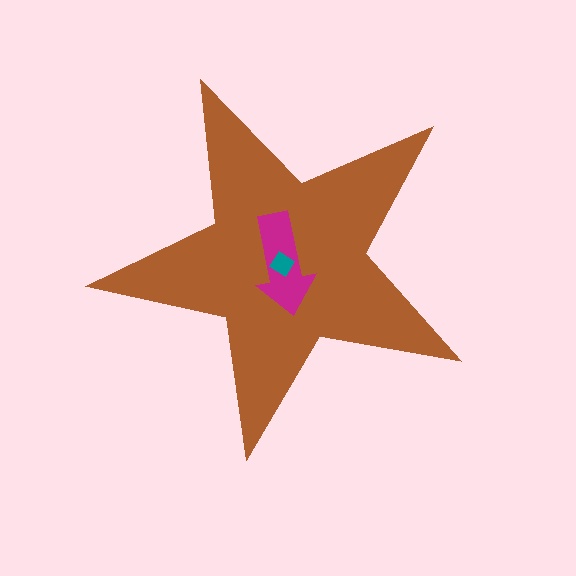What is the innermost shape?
The teal diamond.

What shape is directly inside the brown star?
The magenta arrow.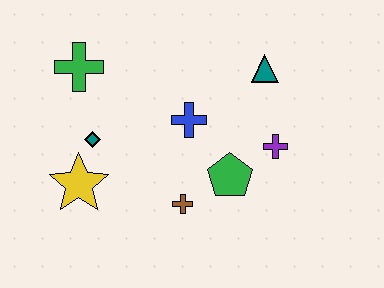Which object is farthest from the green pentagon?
The green cross is farthest from the green pentagon.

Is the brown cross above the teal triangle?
No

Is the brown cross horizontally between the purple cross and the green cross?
Yes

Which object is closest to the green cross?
The teal diamond is closest to the green cross.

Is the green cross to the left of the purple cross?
Yes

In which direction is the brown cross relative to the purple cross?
The brown cross is to the left of the purple cross.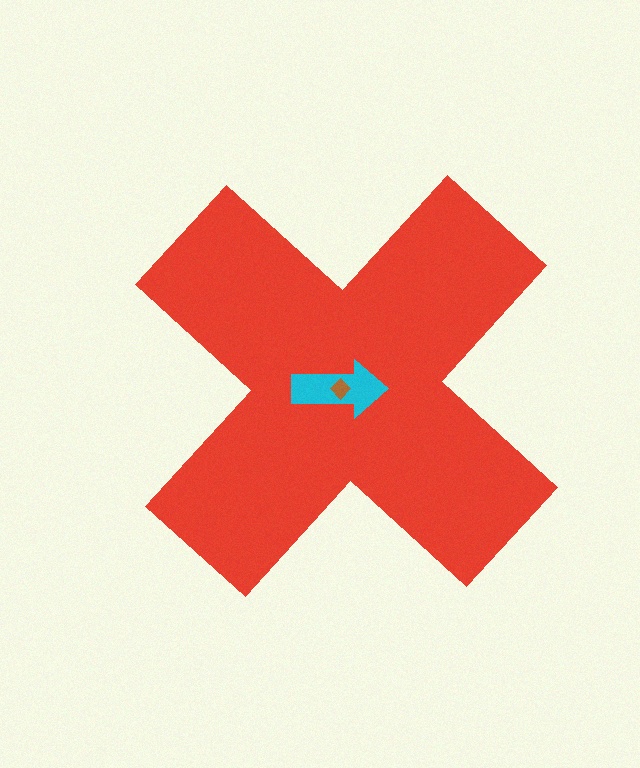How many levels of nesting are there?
3.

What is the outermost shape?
The red cross.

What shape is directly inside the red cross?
The cyan arrow.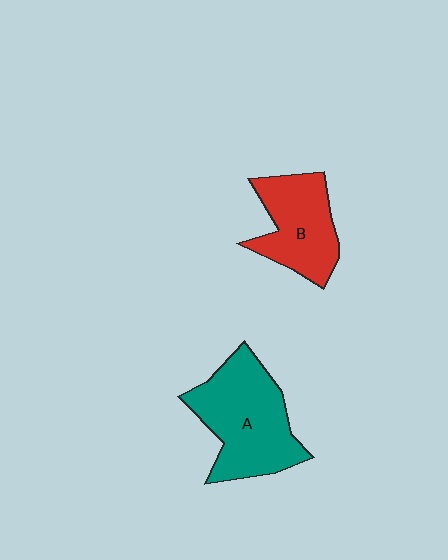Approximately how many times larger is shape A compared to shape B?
Approximately 1.4 times.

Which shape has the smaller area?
Shape B (red).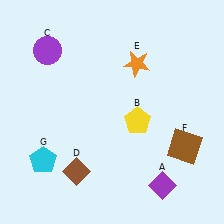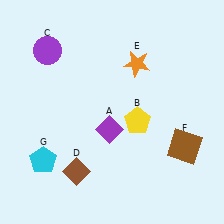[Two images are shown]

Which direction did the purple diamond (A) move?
The purple diamond (A) moved up.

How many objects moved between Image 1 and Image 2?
1 object moved between the two images.